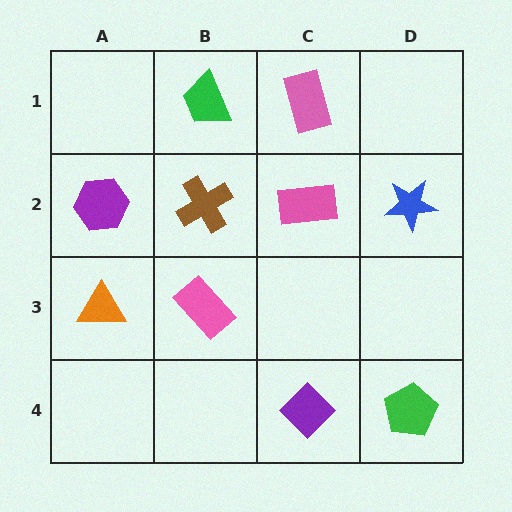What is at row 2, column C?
A pink rectangle.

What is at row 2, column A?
A purple hexagon.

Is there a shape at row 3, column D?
No, that cell is empty.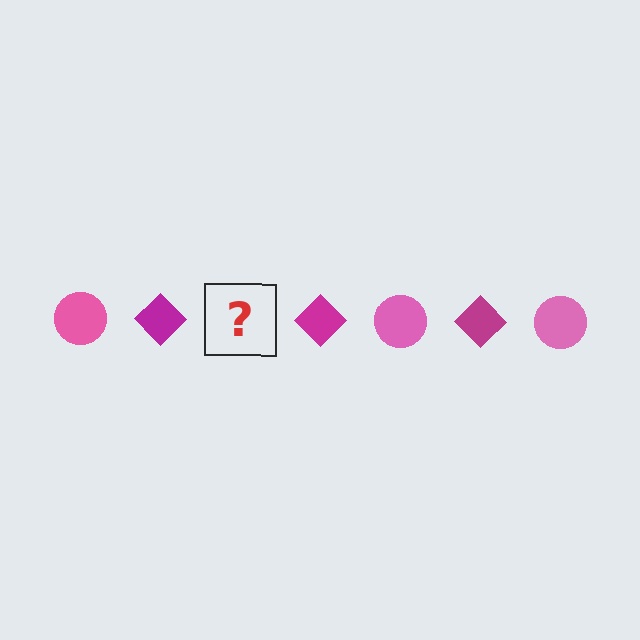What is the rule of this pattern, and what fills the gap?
The rule is that the pattern alternates between pink circle and magenta diamond. The gap should be filled with a pink circle.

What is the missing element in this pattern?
The missing element is a pink circle.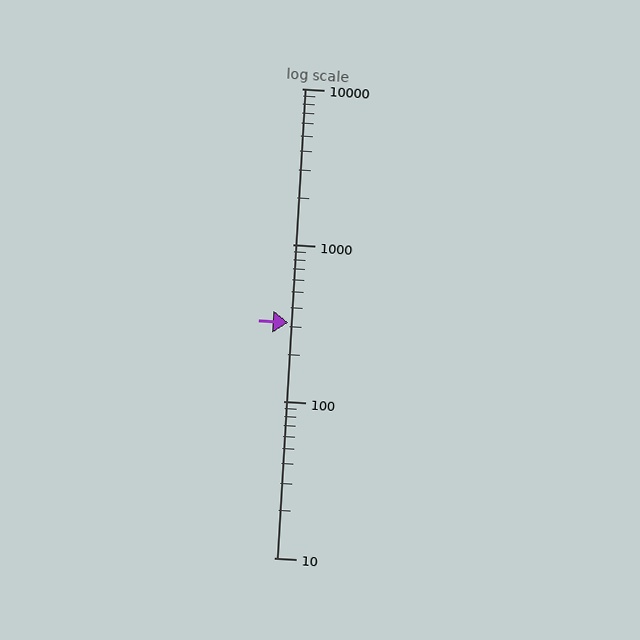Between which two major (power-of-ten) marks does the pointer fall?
The pointer is between 100 and 1000.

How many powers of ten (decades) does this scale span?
The scale spans 3 decades, from 10 to 10000.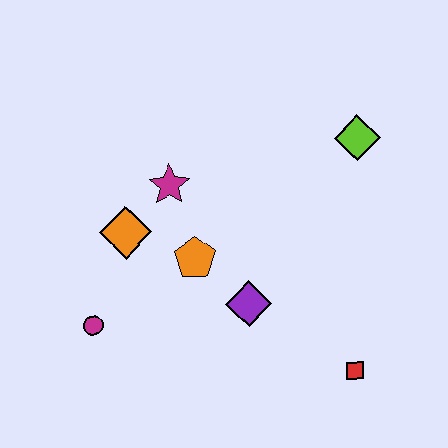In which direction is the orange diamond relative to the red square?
The orange diamond is to the left of the red square.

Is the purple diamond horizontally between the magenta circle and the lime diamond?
Yes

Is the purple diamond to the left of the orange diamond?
No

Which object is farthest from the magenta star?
The red square is farthest from the magenta star.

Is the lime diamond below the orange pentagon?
No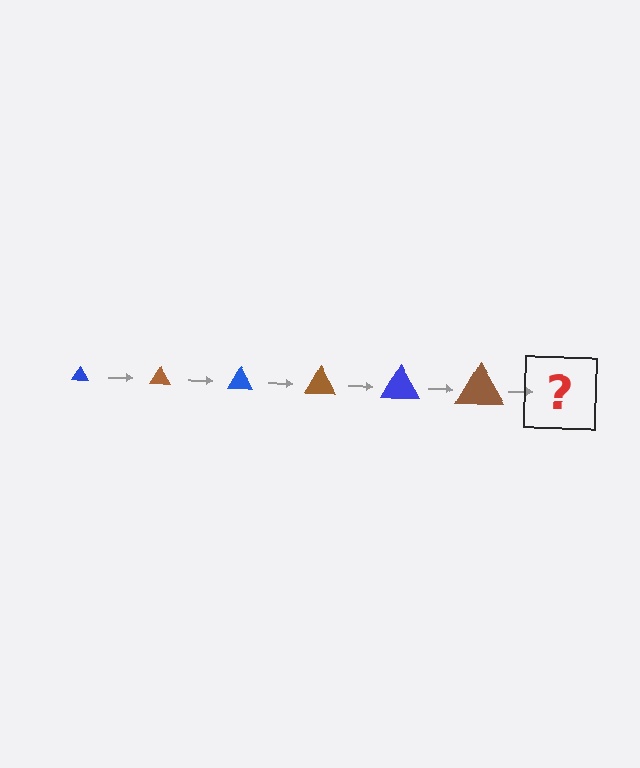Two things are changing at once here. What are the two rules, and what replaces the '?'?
The two rules are that the triangle grows larger each step and the color cycles through blue and brown. The '?' should be a blue triangle, larger than the previous one.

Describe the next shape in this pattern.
It should be a blue triangle, larger than the previous one.